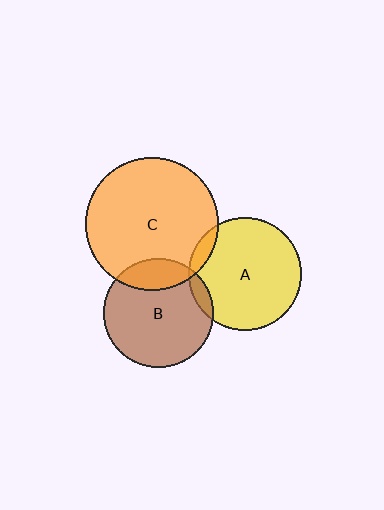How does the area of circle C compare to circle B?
Approximately 1.5 times.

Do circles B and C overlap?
Yes.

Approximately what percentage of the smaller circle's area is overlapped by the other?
Approximately 20%.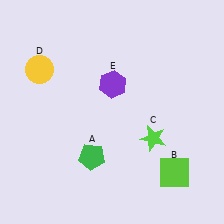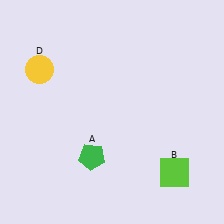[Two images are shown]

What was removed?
The lime star (C), the purple hexagon (E) were removed in Image 2.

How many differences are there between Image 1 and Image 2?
There are 2 differences between the two images.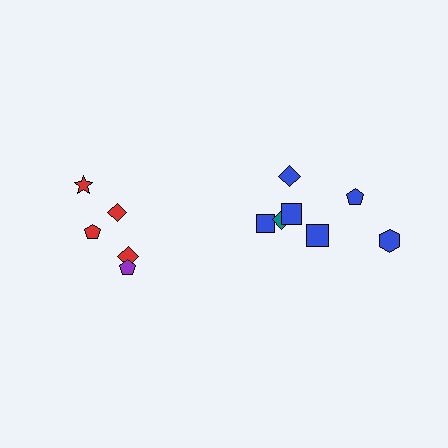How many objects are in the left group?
There are 5 objects.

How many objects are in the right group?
There are 7 objects.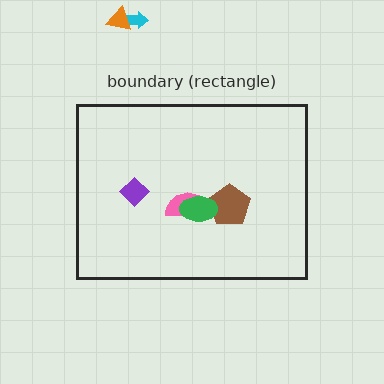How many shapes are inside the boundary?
4 inside, 2 outside.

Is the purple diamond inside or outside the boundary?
Inside.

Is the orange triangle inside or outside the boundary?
Outside.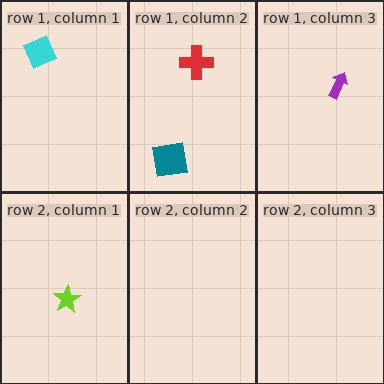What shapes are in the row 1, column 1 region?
The cyan diamond.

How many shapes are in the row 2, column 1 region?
1.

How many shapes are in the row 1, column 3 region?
1.